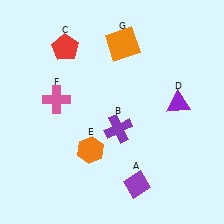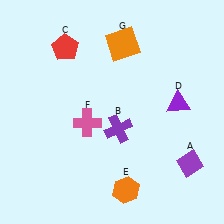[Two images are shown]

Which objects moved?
The objects that moved are: the purple diamond (A), the orange hexagon (E), the pink cross (F).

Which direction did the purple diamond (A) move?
The purple diamond (A) moved right.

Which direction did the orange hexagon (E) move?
The orange hexagon (E) moved down.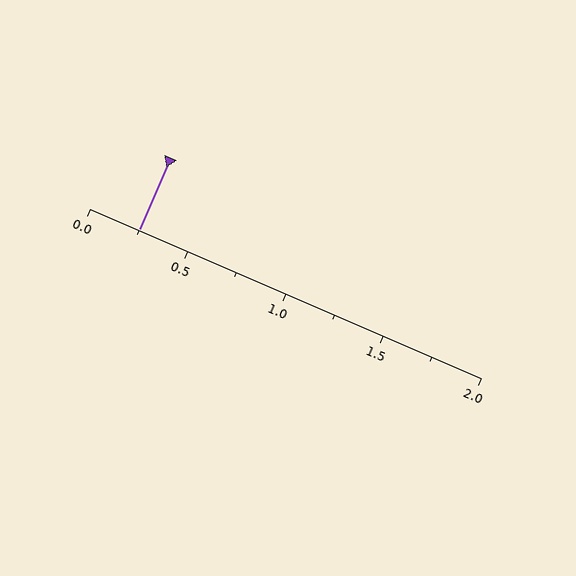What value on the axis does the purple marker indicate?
The marker indicates approximately 0.25.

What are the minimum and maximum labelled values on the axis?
The axis runs from 0.0 to 2.0.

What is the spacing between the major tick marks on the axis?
The major ticks are spaced 0.5 apart.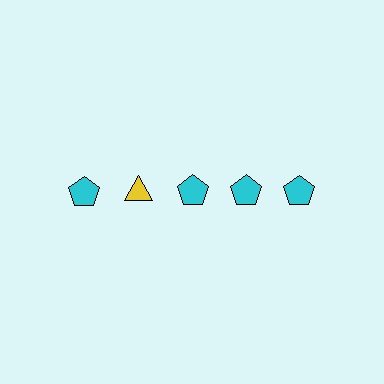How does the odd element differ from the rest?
It differs in both color (yellow instead of cyan) and shape (triangle instead of pentagon).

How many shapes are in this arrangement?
There are 5 shapes arranged in a grid pattern.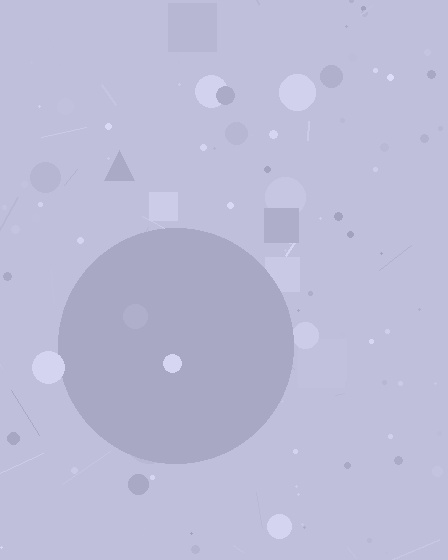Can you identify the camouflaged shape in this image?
The camouflaged shape is a circle.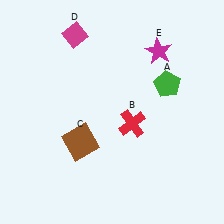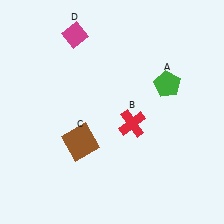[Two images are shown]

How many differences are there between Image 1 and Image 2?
There is 1 difference between the two images.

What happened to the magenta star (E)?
The magenta star (E) was removed in Image 2. It was in the top-right area of Image 1.